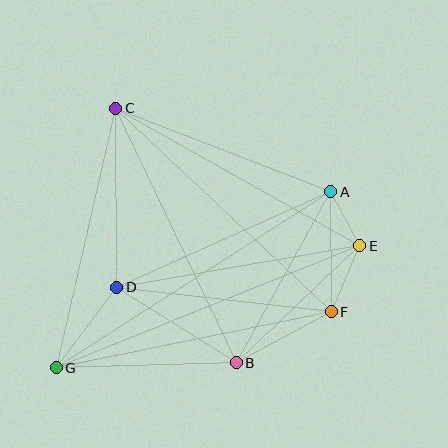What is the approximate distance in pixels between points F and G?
The distance between F and G is approximately 281 pixels.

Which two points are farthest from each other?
Points E and G are farthest from each other.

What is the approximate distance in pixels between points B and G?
The distance between B and G is approximately 180 pixels.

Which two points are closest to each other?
Points A and E are closest to each other.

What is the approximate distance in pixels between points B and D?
The distance between B and D is approximately 142 pixels.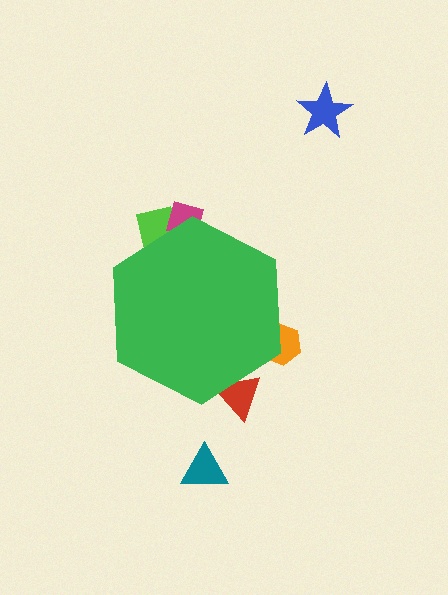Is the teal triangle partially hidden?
No, the teal triangle is fully visible.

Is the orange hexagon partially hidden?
Yes, the orange hexagon is partially hidden behind the green hexagon.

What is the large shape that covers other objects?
A green hexagon.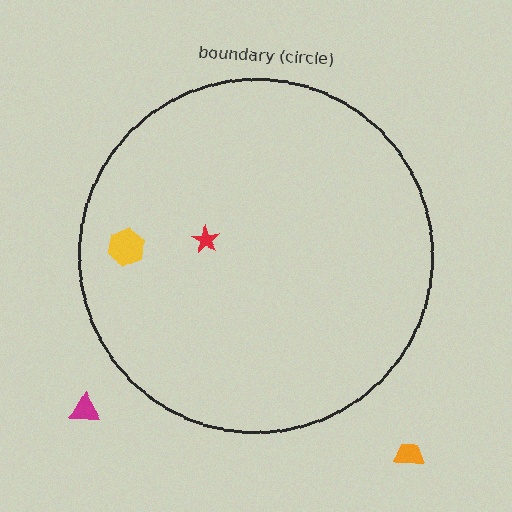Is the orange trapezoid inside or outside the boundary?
Outside.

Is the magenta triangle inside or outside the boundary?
Outside.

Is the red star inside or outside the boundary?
Inside.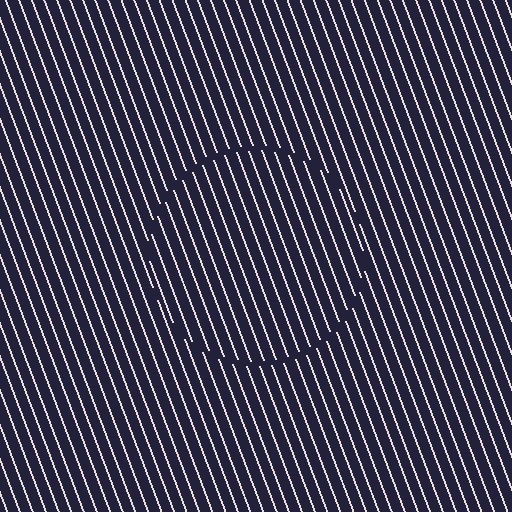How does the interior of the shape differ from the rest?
The interior of the shape contains the same grating, shifted by half a period — the contour is defined by the phase discontinuity where line-ends from the inner and outer gratings abut.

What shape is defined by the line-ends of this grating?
An illusory circle. The interior of the shape contains the same grating, shifted by half a period — the contour is defined by the phase discontinuity where line-ends from the inner and outer gratings abut.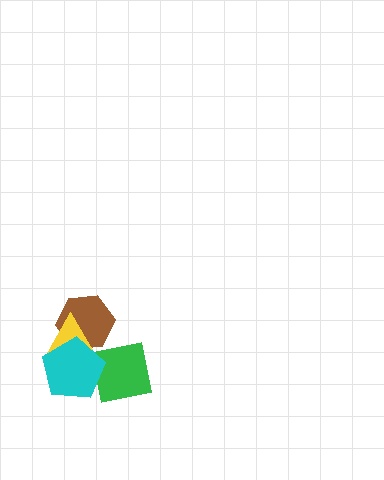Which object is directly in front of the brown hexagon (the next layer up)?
The yellow triangle is directly in front of the brown hexagon.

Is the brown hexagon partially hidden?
Yes, it is partially covered by another shape.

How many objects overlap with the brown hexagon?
2 objects overlap with the brown hexagon.